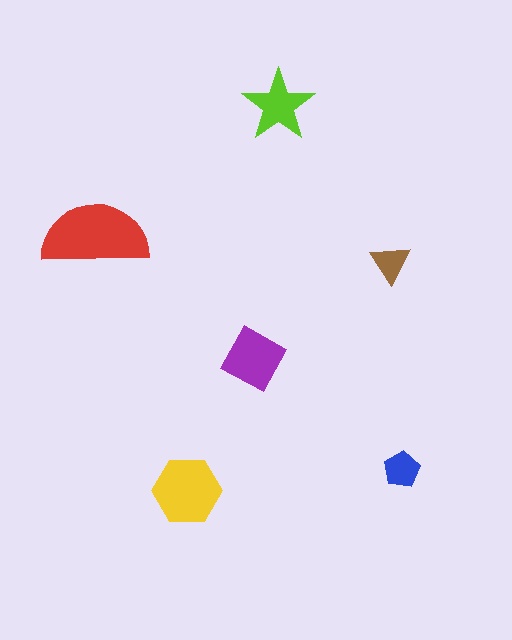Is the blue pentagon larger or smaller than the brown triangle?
Larger.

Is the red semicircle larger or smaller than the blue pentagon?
Larger.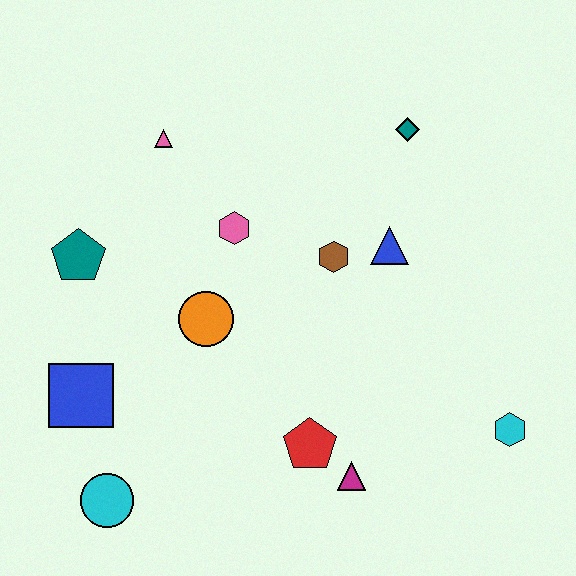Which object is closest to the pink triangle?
The pink hexagon is closest to the pink triangle.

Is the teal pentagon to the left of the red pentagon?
Yes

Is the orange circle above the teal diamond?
No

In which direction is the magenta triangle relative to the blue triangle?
The magenta triangle is below the blue triangle.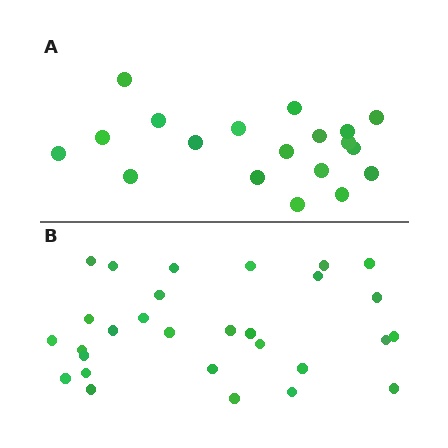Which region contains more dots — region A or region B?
Region B (the bottom region) has more dots.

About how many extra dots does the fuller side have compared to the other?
Region B has roughly 10 or so more dots than region A.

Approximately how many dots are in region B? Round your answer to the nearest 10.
About 30 dots. (The exact count is 29, which rounds to 30.)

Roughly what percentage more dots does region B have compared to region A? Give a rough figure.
About 55% more.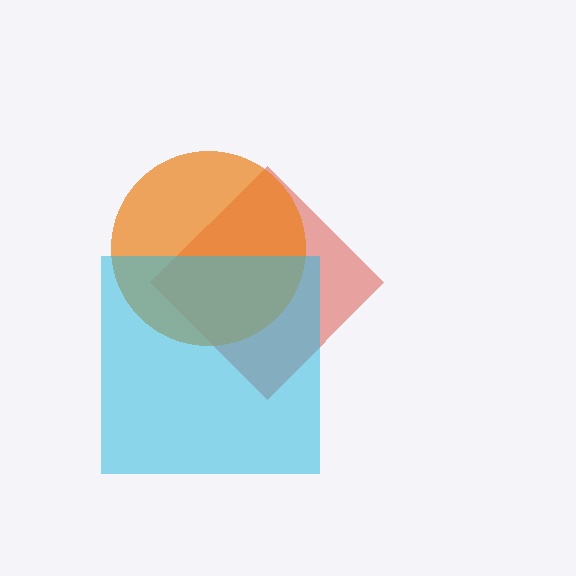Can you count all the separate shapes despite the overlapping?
Yes, there are 3 separate shapes.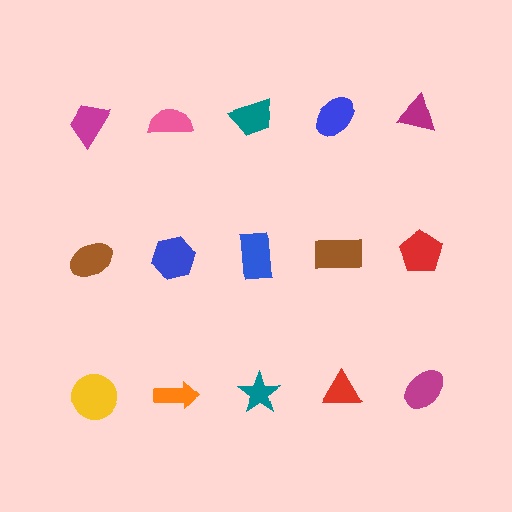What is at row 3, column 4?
A red triangle.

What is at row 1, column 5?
A magenta triangle.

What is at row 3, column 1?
A yellow circle.